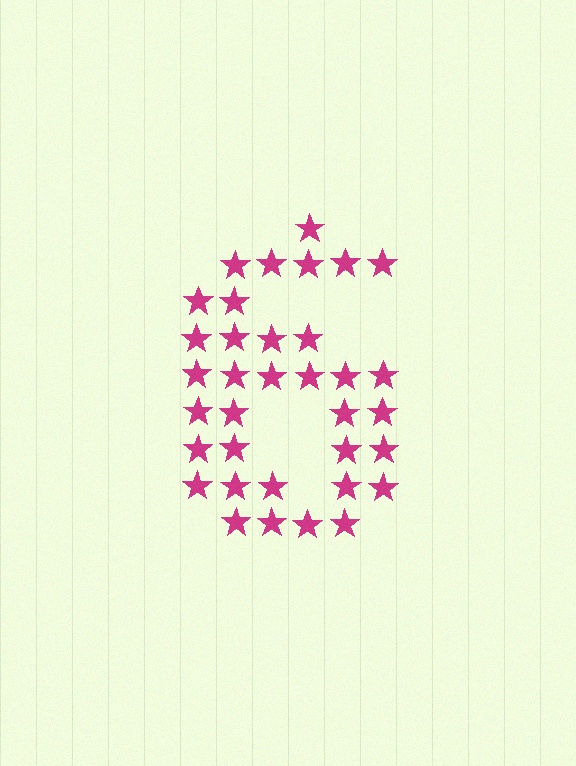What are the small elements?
The small elements are stars.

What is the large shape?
The large shape is the digit 6.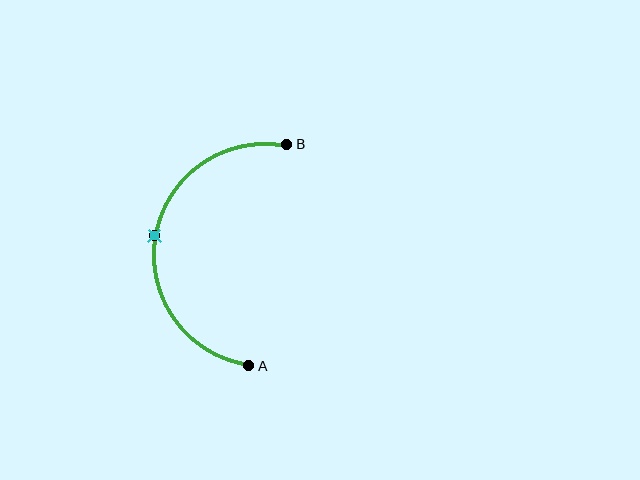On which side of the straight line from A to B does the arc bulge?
The arc bulges to the left of the straight line connecting A and B.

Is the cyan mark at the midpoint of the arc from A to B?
Yes. The cyan mark lies on the arc at equal arc-length from both A and B — it is the arc midpoint.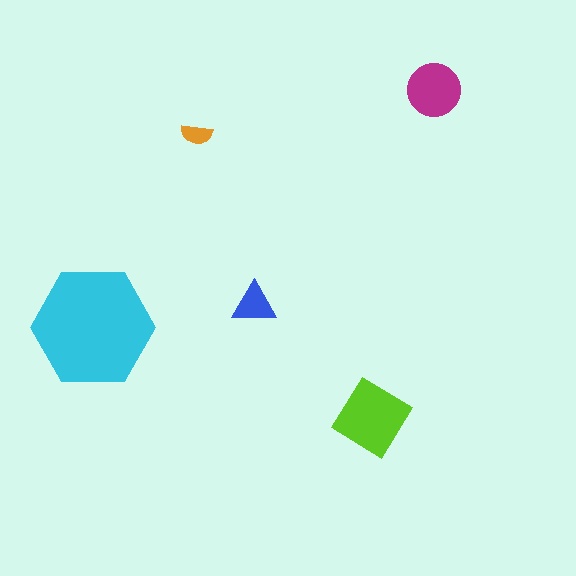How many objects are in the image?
There are 5 objects in the image.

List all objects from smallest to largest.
The orange semicircle, the blue triangle, the magenta circle, the lime diamond, the cyan hexagon.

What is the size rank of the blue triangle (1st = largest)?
4th.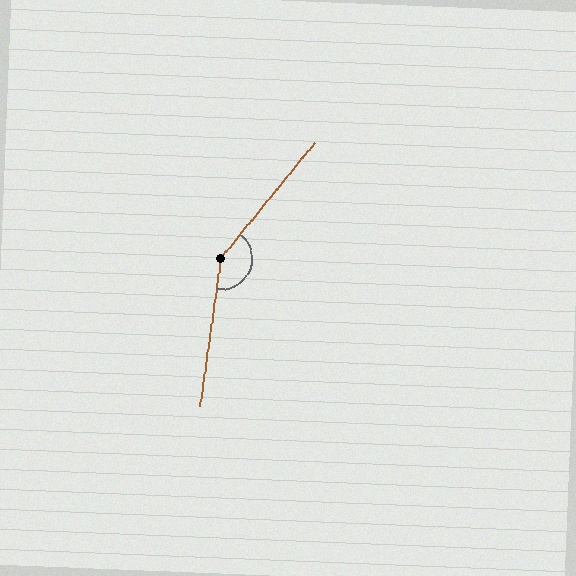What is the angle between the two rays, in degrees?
Approximately 149 degrees.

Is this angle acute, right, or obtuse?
It is obtuse.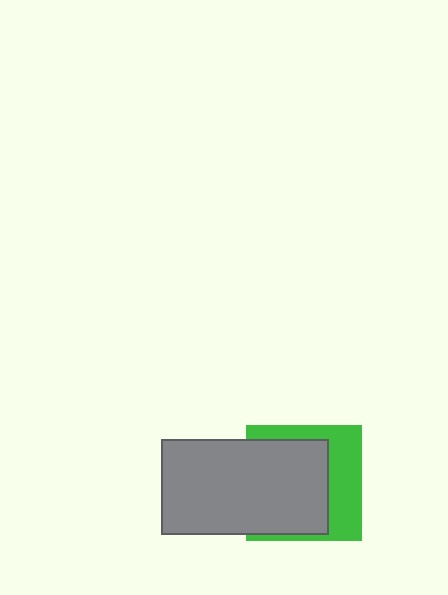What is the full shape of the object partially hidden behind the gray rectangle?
The partially hidden object is a green square.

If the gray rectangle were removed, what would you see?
You would see the complete green square.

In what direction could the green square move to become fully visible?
The green square could move right. That would shift it out from behind the gray rectangle entirely.